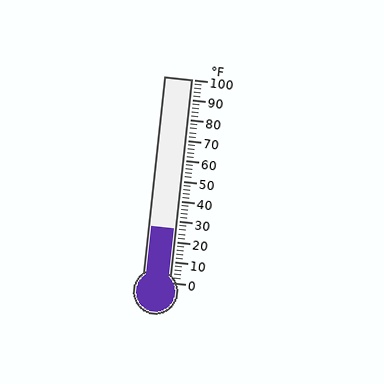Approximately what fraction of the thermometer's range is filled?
The thermometer is filled to approximately 25% of its range.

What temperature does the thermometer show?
The thermometer shows approximately 26°F.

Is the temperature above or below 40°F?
The temperature is below 40°F.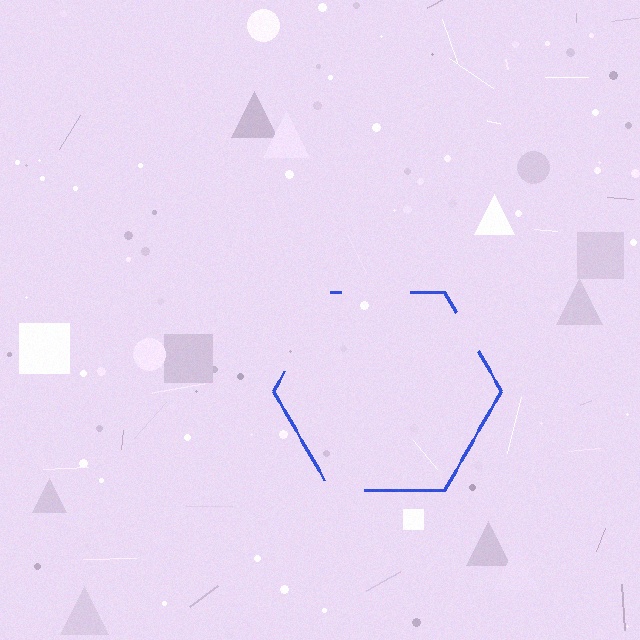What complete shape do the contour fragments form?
The contour fragments form a hexagon.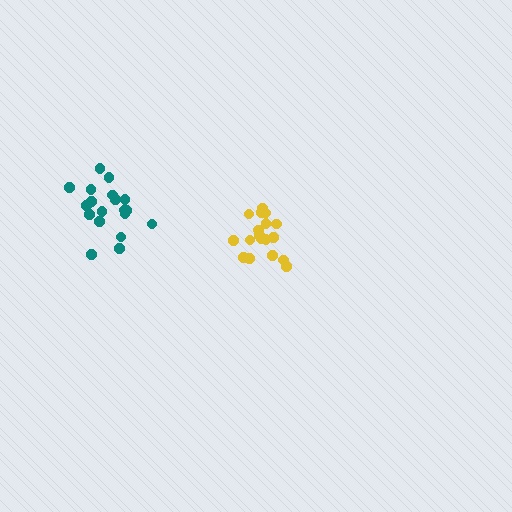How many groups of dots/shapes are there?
There are 2 groups.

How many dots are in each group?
Group 1: 18 dots, Group 2: 19 dots (37 total).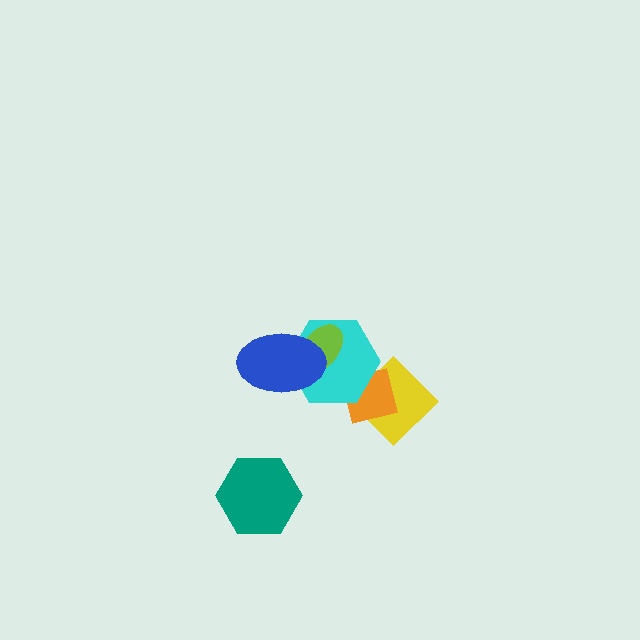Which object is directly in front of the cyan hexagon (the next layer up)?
The lime ellipse is directly in front of the cyan hexagon.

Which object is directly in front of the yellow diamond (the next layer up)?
The orange square is directly in front of the yellow diamond.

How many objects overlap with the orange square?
2 objects overlap with the orange square.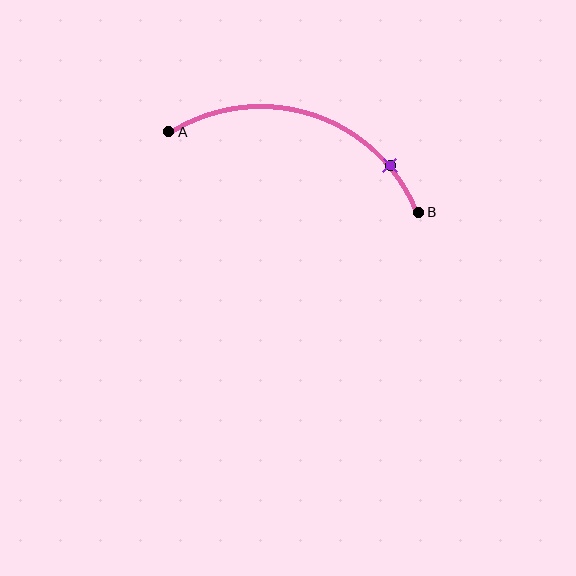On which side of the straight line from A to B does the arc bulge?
The arc bulges above the straight line connecting A and B.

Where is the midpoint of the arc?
The arc midpoint is the point on the curve farthest from the straight line joining A and B. It sits above that line.